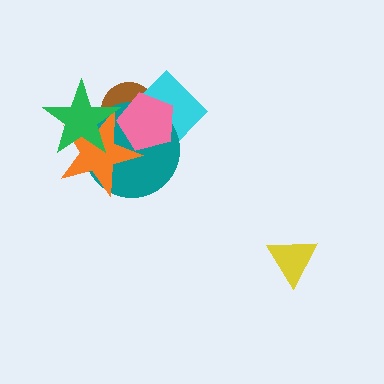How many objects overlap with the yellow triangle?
0 objects overlap with the yellow triangle.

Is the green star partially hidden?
No, no other shape covers it.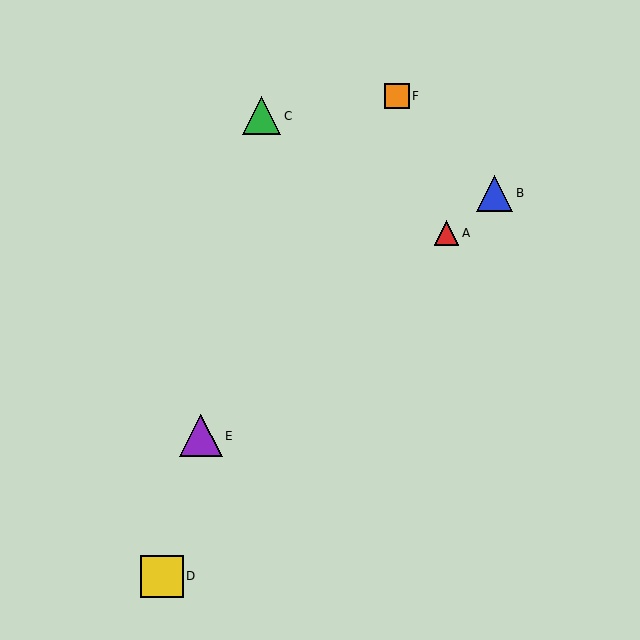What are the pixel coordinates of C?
Object C is at (262, 116).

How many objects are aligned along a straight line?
3 objects (A, B, E) are aligned along a straight line.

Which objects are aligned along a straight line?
Objects A, B, E are aligned along a straight line.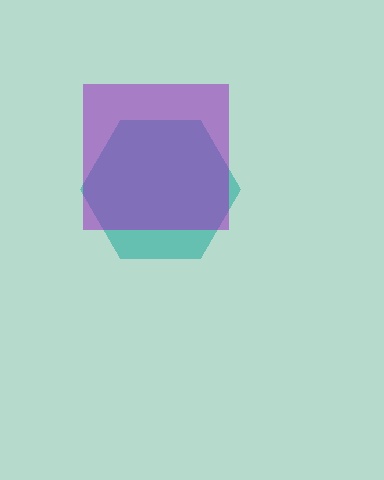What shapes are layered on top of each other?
The layered shapes are: a teal hexagon, a purple square.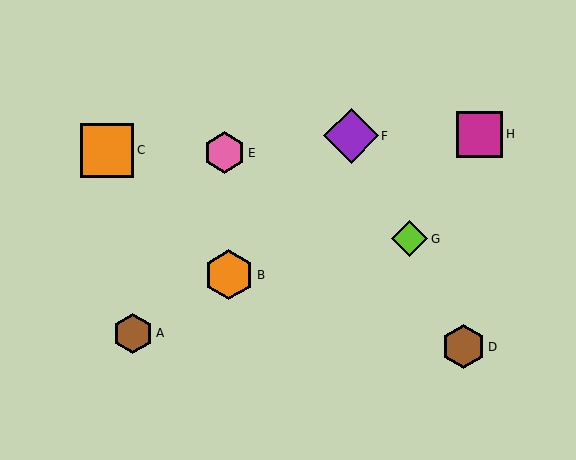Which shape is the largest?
The purple diamond (labeled F) is the largest.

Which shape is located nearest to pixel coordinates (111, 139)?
The orange square (labeled C) at (107, 150) is nearest to that location.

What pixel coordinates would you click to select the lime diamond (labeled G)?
Click at (410, 239) to select the lime diamond G.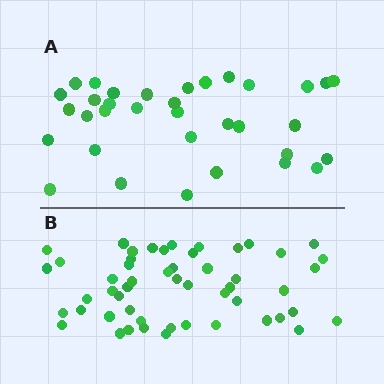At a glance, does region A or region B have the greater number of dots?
Region B (the bottom region) has more dots.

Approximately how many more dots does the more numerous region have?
Region B has approximately 20 more dots than region A.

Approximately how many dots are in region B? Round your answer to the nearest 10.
About 50 dots. (The exact count is 52, which rounds to 50.)